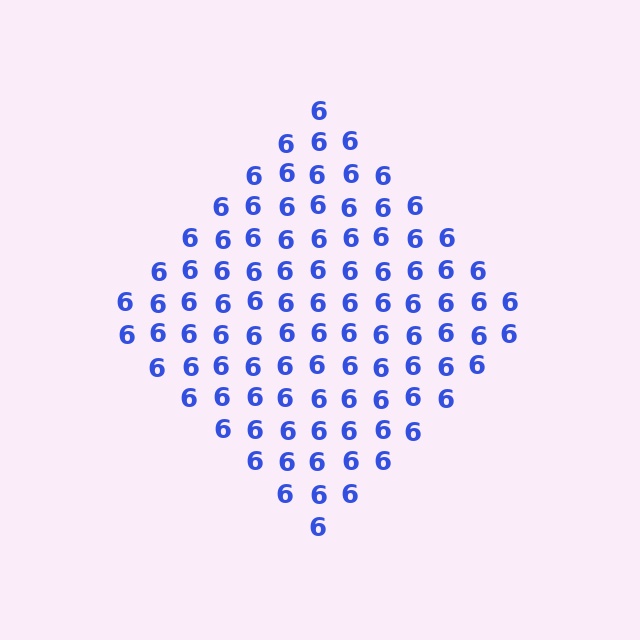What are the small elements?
The small elements are digit 6's.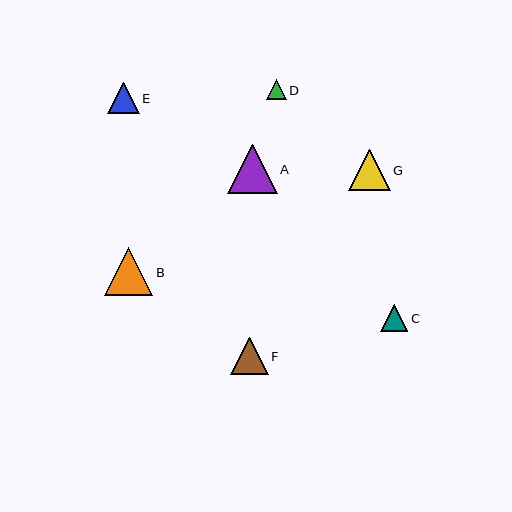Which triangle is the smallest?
Triangle D is the smallest with a size of approximately 20 pixels.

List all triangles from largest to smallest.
From largest to smallest: A, B, G, F, E, C, D.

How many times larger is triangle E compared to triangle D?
Triangle E is approximately 1.6 times the size of triangle D.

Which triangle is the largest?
Triangle A is the largest with a size of approximately 50 pixels.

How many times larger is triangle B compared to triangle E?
Triangle B is approximately 1.5 times the size of triangle E.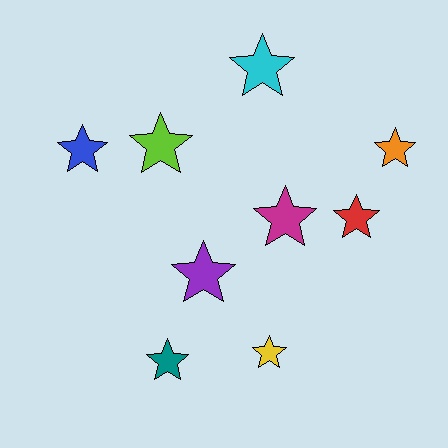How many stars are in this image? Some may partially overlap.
There are 9 stars.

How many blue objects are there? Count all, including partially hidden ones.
There is 1 blue object.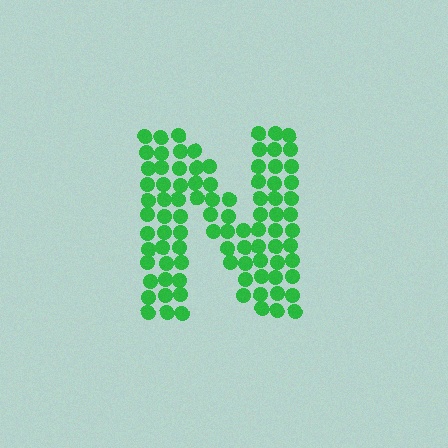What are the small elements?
The small elements are circles.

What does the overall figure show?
The overall figure shows the letter N.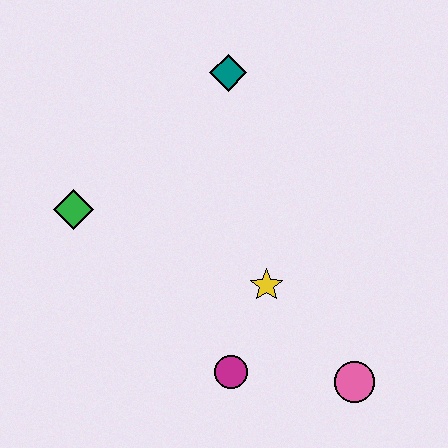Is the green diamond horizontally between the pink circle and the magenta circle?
No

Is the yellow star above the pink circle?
Yes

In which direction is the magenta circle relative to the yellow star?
The magenta circle is below the yellow star.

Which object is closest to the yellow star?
The magenta circle is closest to the yellow star.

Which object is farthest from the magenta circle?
The teal diamond is farthest from the magenta circle.